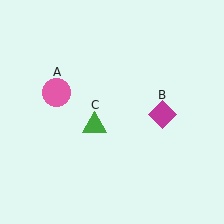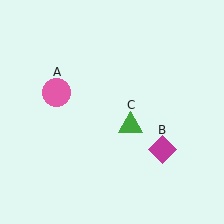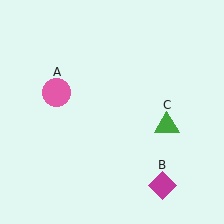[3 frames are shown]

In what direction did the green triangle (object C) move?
The green triangle (object C) moved right.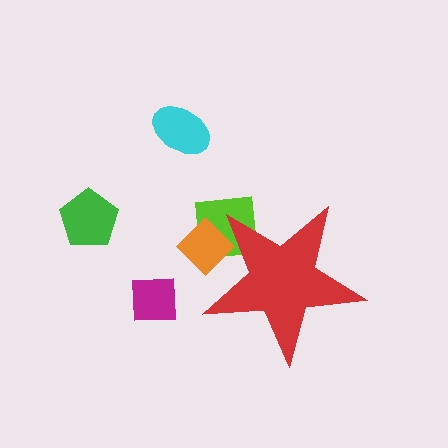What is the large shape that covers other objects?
A red star.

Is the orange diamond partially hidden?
Yes, the orange diamond is partially hidden behind the red star.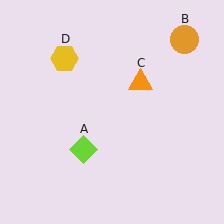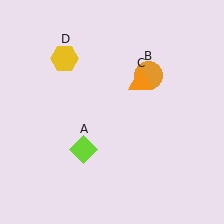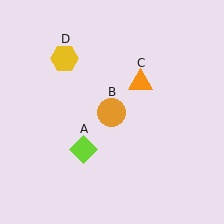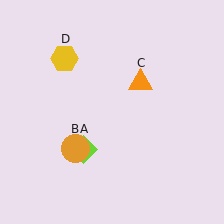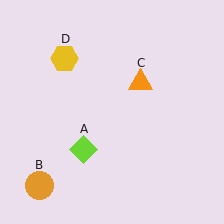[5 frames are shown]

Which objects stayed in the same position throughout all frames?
Lime diamond (object A) and orange triangle (object C) and yellow hexagon (object D) remained stationary.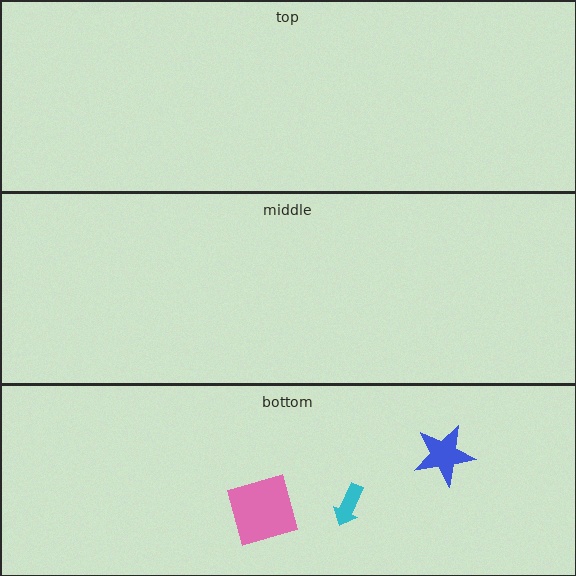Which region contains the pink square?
The bottom region.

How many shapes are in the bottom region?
3.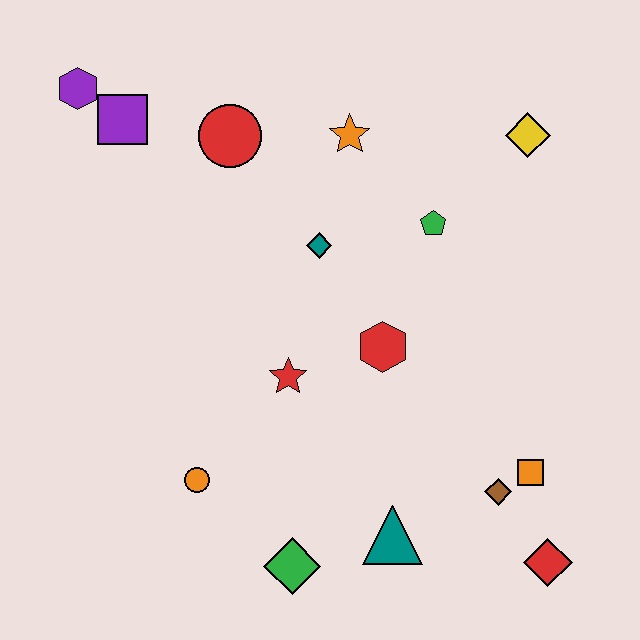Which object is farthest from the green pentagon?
The purple hexagon is farthest from the green pentagon.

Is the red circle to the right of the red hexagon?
No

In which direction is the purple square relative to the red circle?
The purple square is to the left of the red circle.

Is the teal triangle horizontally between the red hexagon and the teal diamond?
No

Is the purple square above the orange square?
Yes